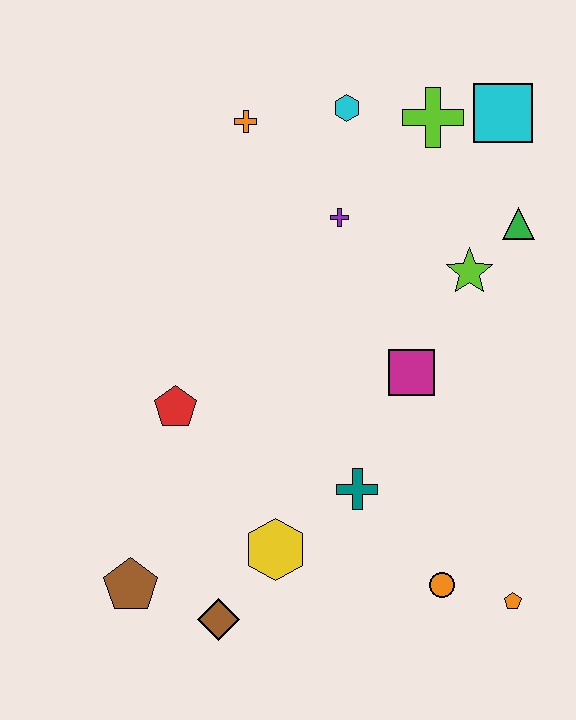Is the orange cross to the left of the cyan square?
Yes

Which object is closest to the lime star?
The green triangle is closest to the lime star.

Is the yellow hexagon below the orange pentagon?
No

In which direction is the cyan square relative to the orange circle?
The cyan square is above the orange circle.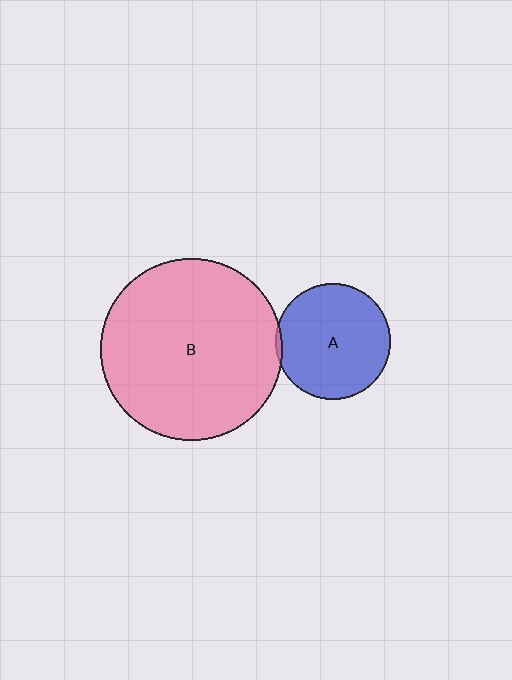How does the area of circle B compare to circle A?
Approximately 2.5 times.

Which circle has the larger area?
Circle B (pink).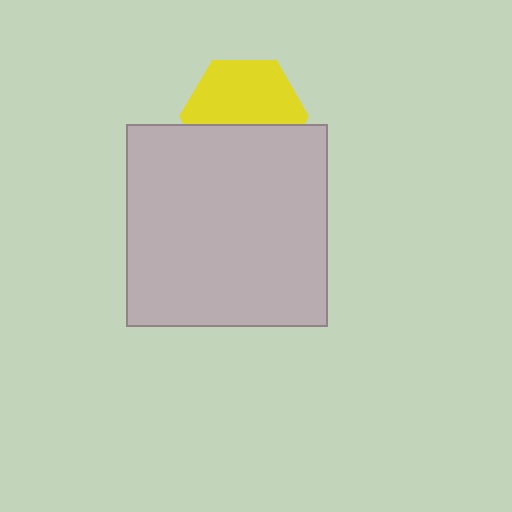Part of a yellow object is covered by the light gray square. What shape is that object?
It is a hexagon.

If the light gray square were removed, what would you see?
You would see the complete yellow hexagon.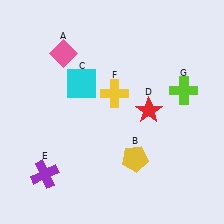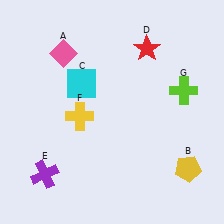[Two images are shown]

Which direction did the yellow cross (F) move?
The yellow cross (F) moved left.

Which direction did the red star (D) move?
The red star (D) moved up.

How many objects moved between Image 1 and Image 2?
3 objects moved between the two images.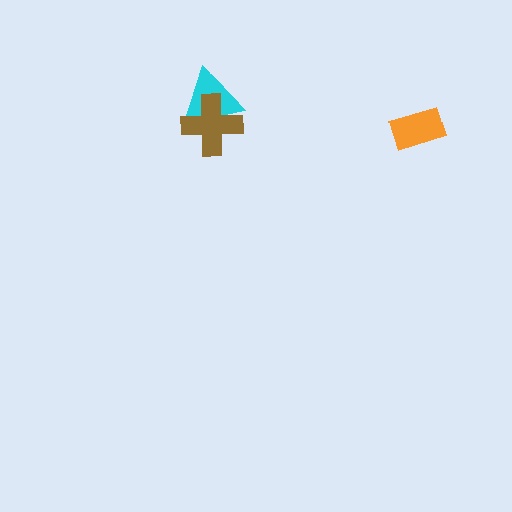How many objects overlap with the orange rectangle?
0 objects overlap with the orange rectangle.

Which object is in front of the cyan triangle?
The brown cross is in front of the cyan triangle.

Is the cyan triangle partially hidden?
Yes, it is partially covered by another shape.